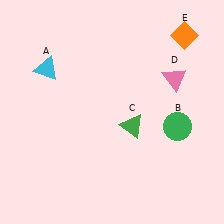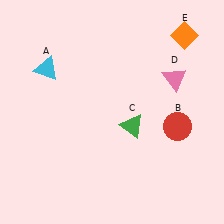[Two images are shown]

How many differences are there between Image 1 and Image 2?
There is 1 difference between the two images.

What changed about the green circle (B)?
In Image 1, B is green. In Image 2, it changed to red.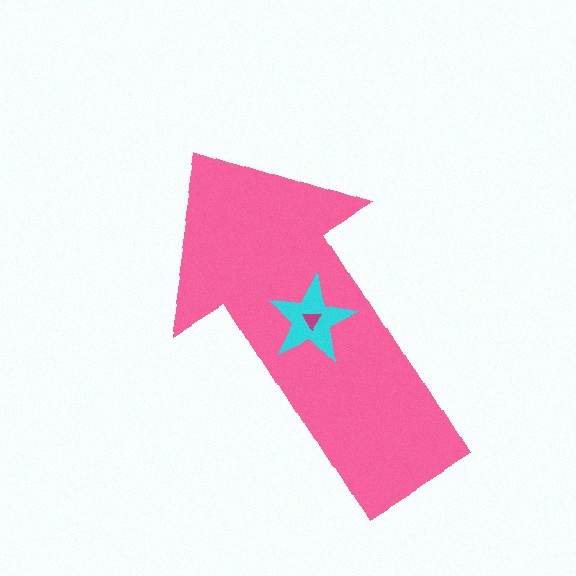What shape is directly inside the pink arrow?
The cyan star.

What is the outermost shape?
The pink arrow.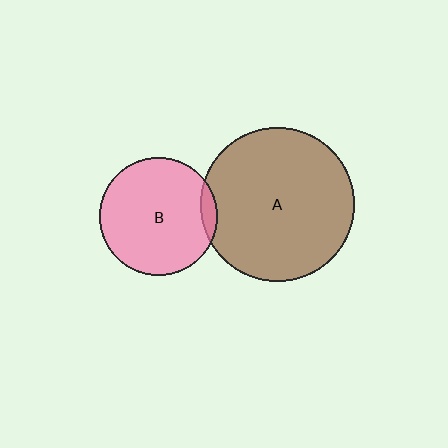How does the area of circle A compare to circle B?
Approximately 1.7 times.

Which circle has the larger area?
Circle A (brown).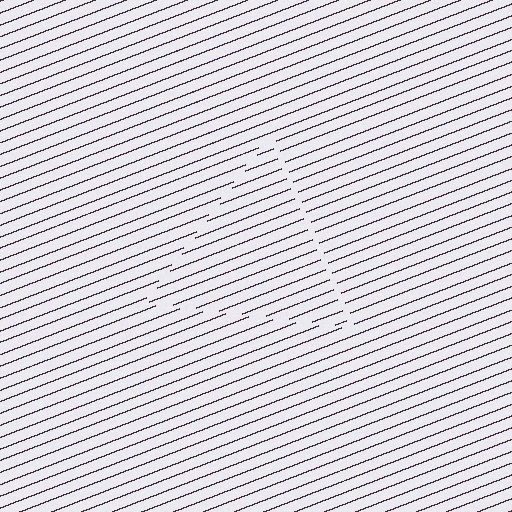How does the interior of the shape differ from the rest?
The interior of the shape contains the same grating, shifted by half a period — the contour is defined by the phase discontinuity where line-ends from the inner and outer gratings abut.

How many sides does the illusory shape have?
3 sides — the line-ends trace a triangle.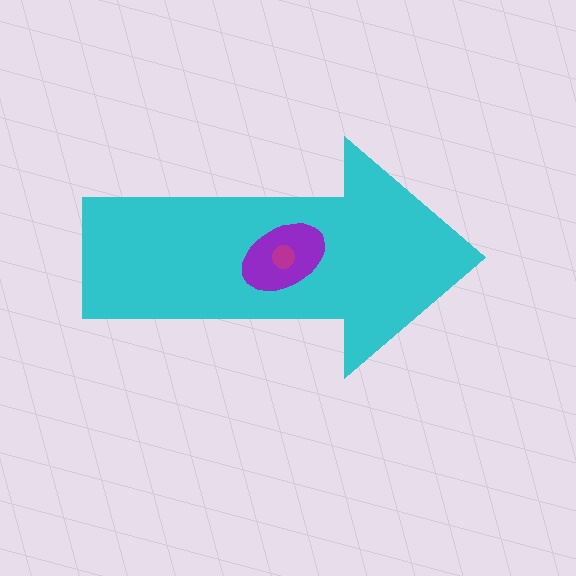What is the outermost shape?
The cyan arrow.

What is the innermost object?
The magenta circle.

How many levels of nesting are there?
3.